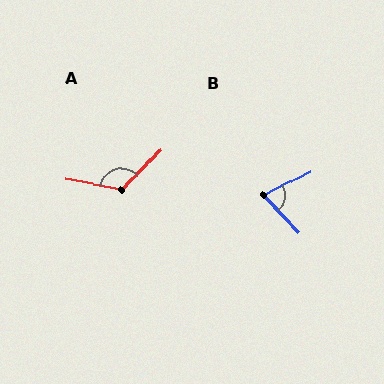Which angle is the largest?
A, at approximately 123 degrees.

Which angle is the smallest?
B, at approximately 73 degrees.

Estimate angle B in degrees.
Approximately 73 degrees.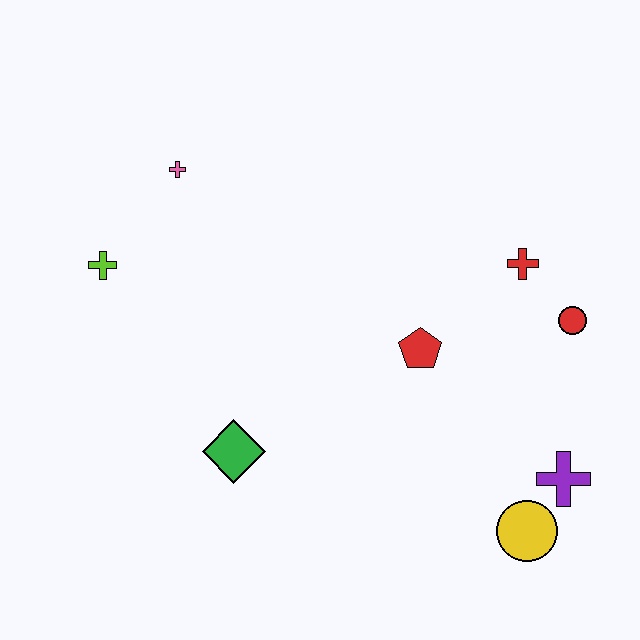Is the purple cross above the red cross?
No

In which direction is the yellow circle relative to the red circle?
The yellow circle is below the red circle.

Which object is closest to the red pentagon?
The red cross is closest to the red pentagon.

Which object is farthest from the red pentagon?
The lime cross is farthest from the red pentagon.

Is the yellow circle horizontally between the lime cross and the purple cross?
Yes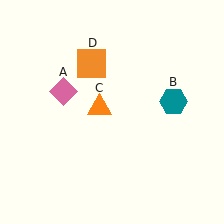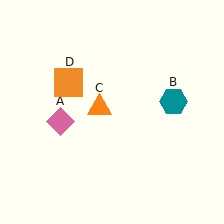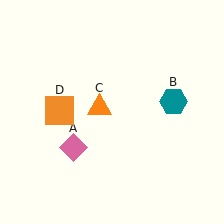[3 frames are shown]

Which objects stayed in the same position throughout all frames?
Teal hexagon (object B) and orange triangle (object C) remained stationary.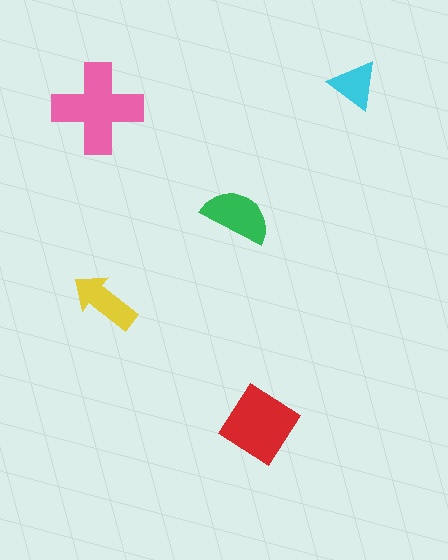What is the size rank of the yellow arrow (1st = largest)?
4th.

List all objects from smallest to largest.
The cyan triangle, the yellow arrow, the green semicircle, the red diamond, the pink cross.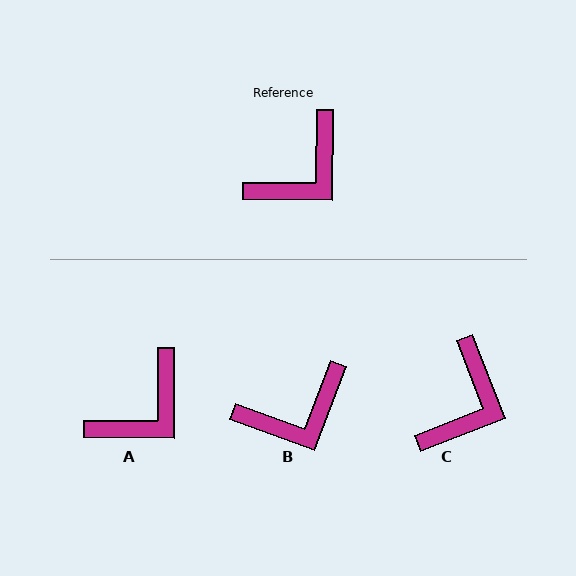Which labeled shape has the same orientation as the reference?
A.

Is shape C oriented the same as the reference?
No, it is off by about 21 degrees.